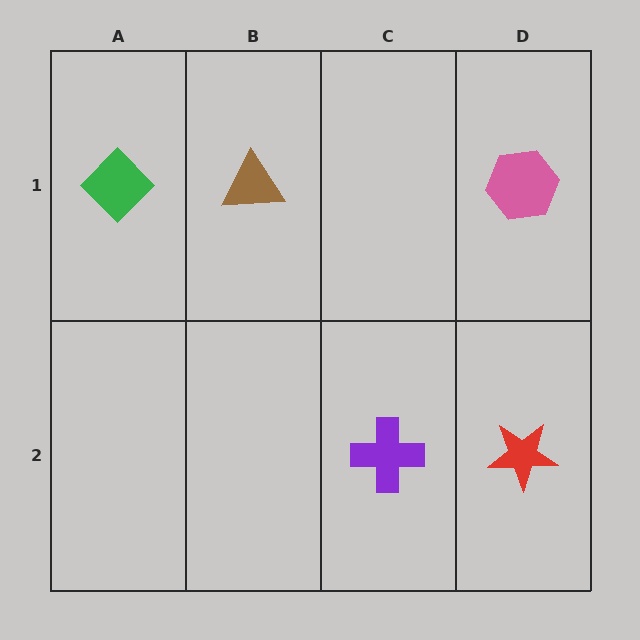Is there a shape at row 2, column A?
No, that cell is empty.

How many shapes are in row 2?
2 shapes.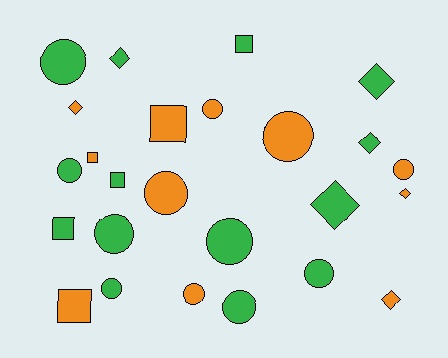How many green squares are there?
There are 3 green squares.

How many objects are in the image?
There are 25 objects.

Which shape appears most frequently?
Circle, with 12 objects.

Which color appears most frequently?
Green, with 14 objects.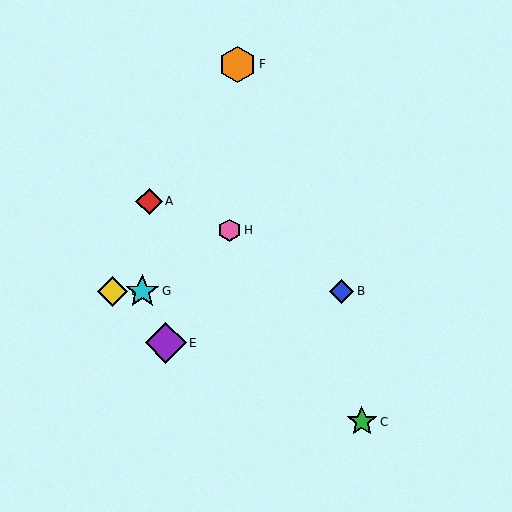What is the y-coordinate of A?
Object A is at y≈201.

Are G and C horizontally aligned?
No, G is at y≈291 and C is at y≈422.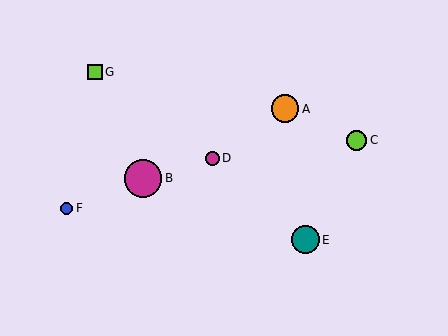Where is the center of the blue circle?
The center of the blue circle is at (67, 208).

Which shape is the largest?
The magenta circle (labeled B) is the largest.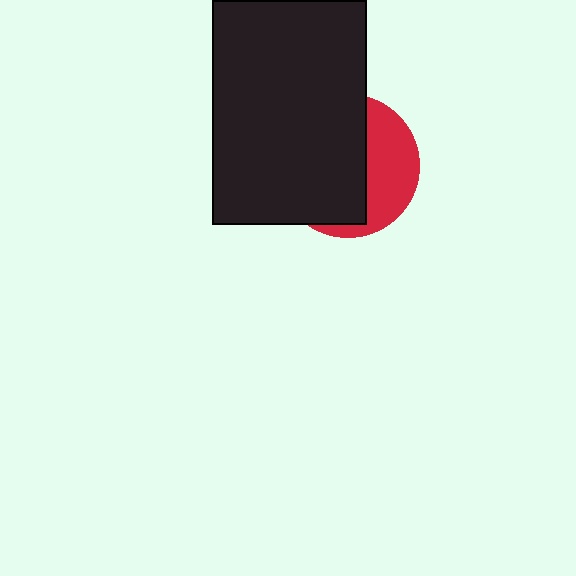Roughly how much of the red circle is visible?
A small part of it is visible (roughly 36%).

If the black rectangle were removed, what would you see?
You would see the complete red circle.